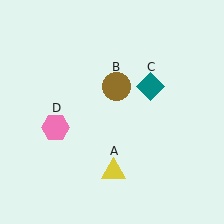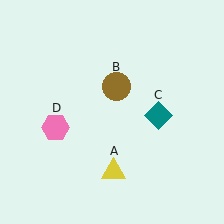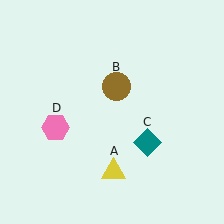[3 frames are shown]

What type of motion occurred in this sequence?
The teal diamond (object C) rotated clockwise around the center of the scene.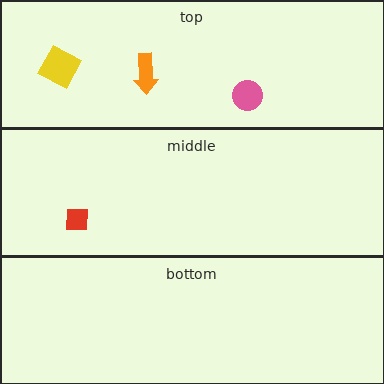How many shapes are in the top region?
3.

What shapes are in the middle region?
The red square.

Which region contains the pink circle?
The top region.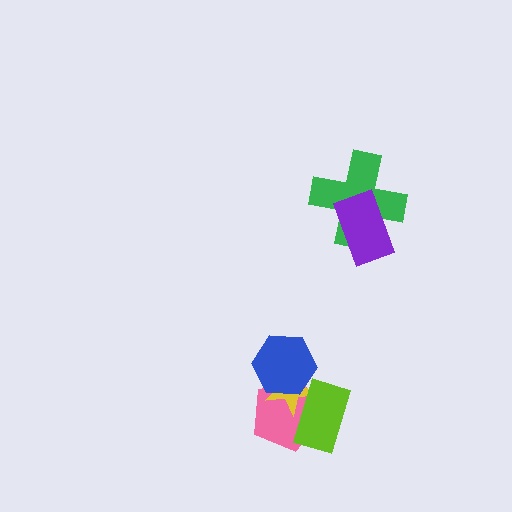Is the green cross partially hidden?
Yes, it is partially covered by another shape.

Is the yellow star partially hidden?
Yes, it is partially covered by another shape.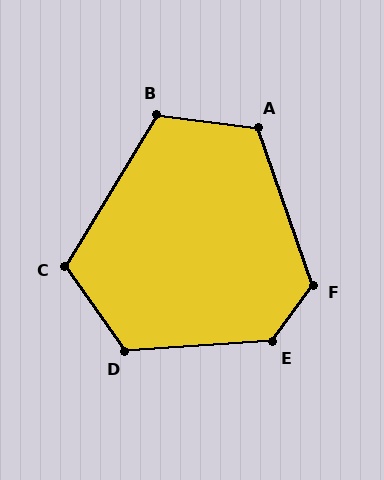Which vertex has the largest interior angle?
E, at approximately 130 degrees.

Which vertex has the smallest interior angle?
C, at approximately 114 degrees.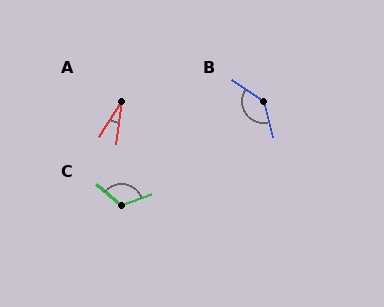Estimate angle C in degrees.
Approximately 120 degrees.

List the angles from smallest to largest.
A (25°), C (120°), B (139°).